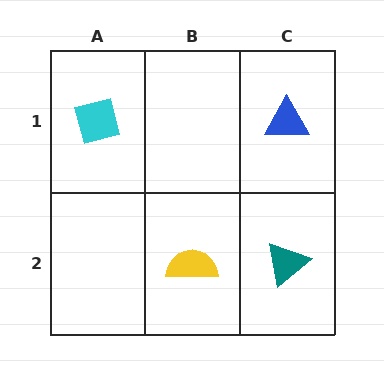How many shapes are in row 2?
2 shapes.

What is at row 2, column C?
A teal triangle.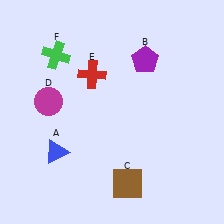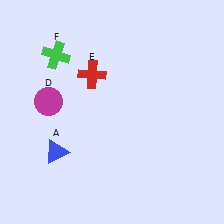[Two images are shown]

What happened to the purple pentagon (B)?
The purple pentagon (B) was removed in Image 2. It was in the top-right area of Image 1.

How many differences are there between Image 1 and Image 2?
There are 2 differences between the two images.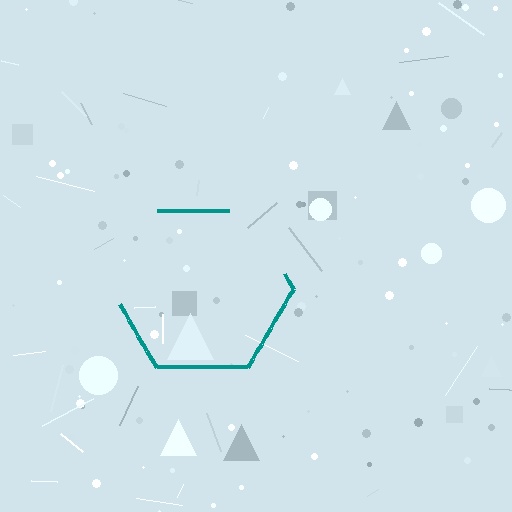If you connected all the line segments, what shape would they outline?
They would outline a hexagon.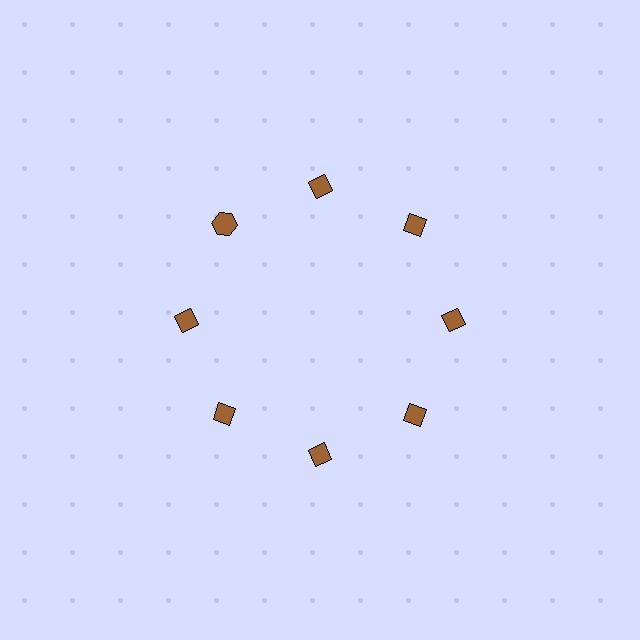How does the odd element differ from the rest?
It has a different shape: hexagon instead of diamond.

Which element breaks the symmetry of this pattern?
The brown hexagon at roughly the 10 o'clock position breaks the symmetry. All other shapes are brown diamonds.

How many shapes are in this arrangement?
There are 8 shapes arranged in a ring pattern.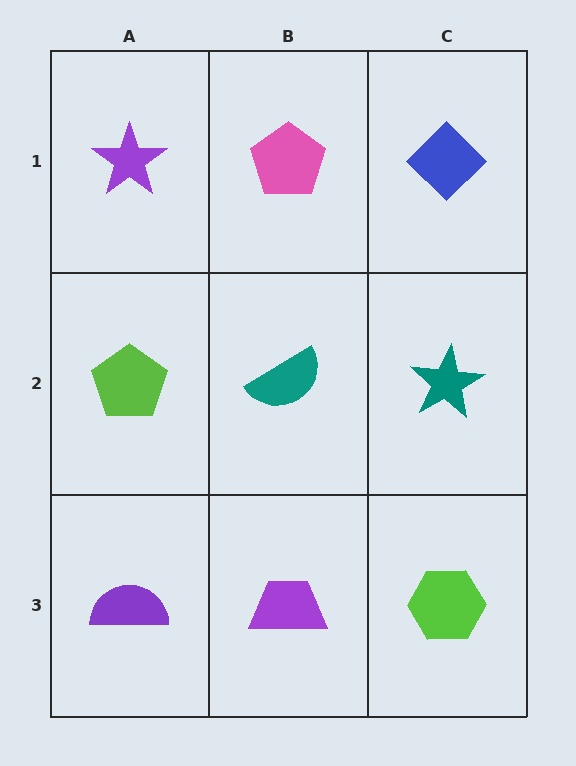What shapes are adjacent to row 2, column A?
A purple star (row 1, column A), a purple semicircle (row 3, column A), a teal semicircle (row 2, column B).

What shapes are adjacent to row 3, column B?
A teal semicircle (row 2, column B), a purple semicircle (row 3, column A), a lime hexagon (row 3, column C).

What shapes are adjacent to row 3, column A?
A lime pentagon (row 2, column A), a purple trapezoid (row 3, column B).